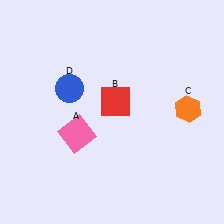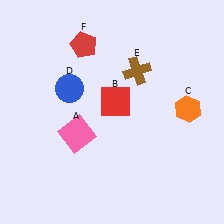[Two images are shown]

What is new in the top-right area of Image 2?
A brown cross (E) was added in the top-right area of Image 2.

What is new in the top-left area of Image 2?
A red pentagon (F) was added in the top-left area of Image 2.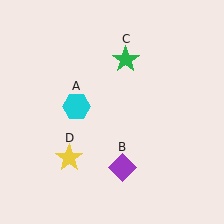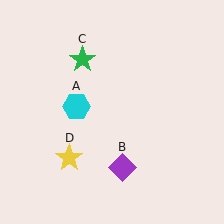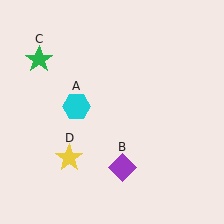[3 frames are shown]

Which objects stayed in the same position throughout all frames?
Cyan hexagon (object A) and purple diamond (object B) and yellow star (object D) remained stationary.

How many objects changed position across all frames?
1 object changed position: green star (object C).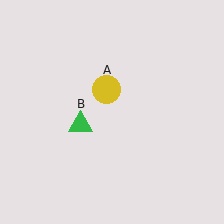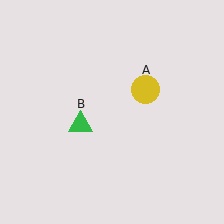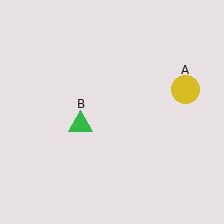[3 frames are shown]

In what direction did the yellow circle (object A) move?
The yellow circle (object A) moved right.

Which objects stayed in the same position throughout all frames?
Green triangle (object B) remained stationary.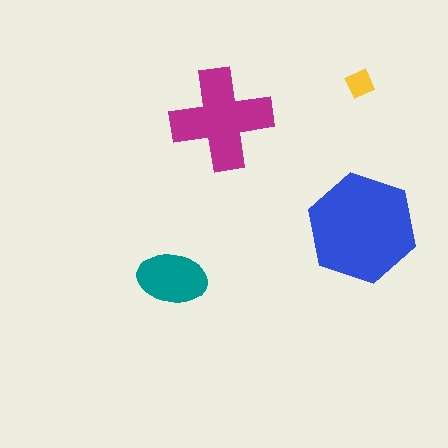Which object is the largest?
The blue hexagon.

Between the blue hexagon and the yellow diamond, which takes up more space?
The blue hexagon.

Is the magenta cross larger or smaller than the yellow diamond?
Larger.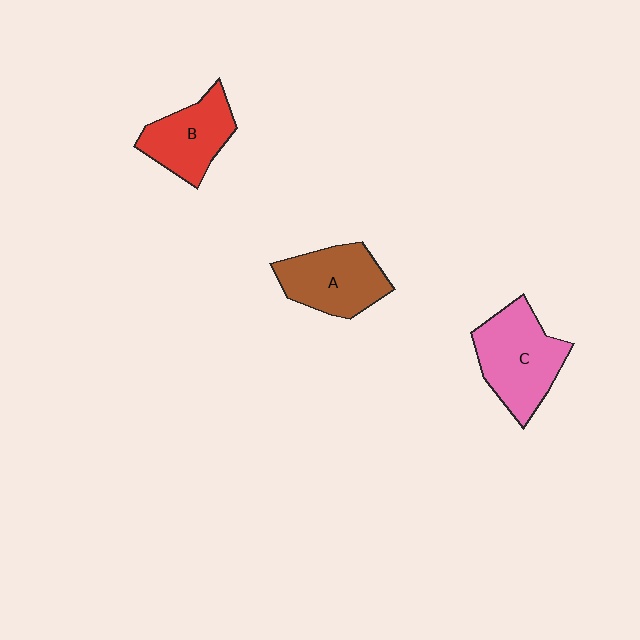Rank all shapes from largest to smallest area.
From largest to smallest: C (pink), A (brown), B (red).